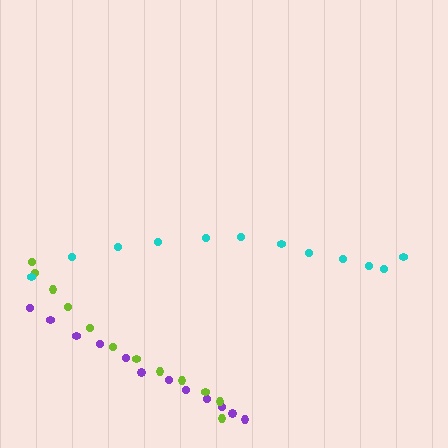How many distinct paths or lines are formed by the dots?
There are 3 distinct paths.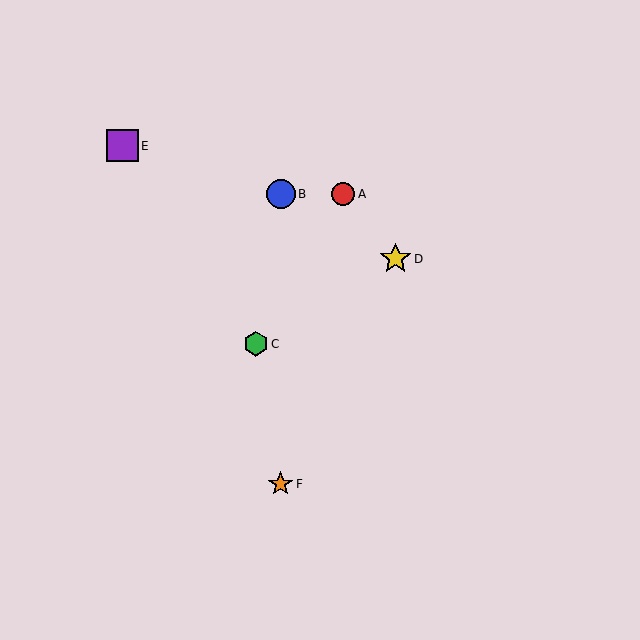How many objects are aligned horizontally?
2 objects (A, B) are aligned horizontally.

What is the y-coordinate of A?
Object A is at y≈194.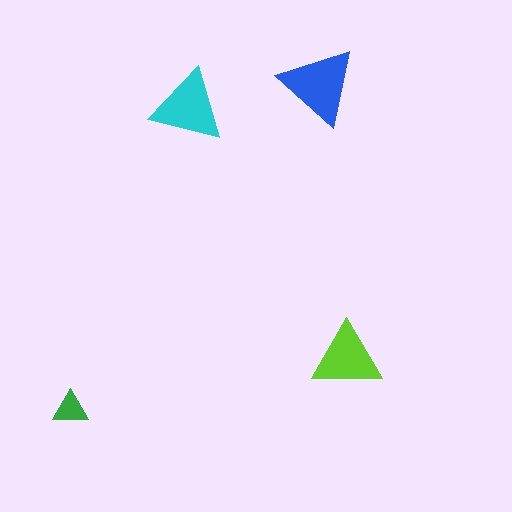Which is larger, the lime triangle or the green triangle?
The lime one.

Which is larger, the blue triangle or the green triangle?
The blue one.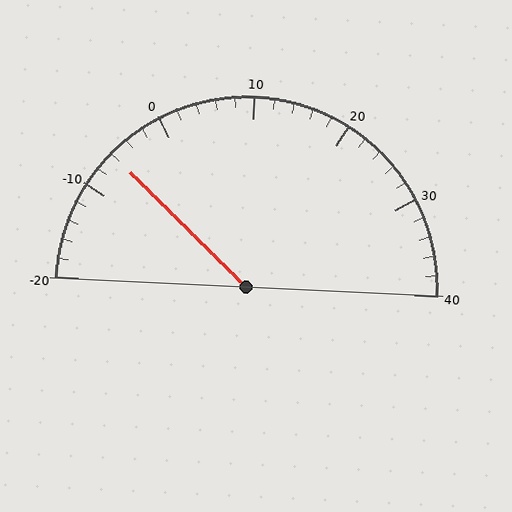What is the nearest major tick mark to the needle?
The nearest major tick mark is -10.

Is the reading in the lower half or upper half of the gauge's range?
The reading is in the lower half of the range (-20 to 40).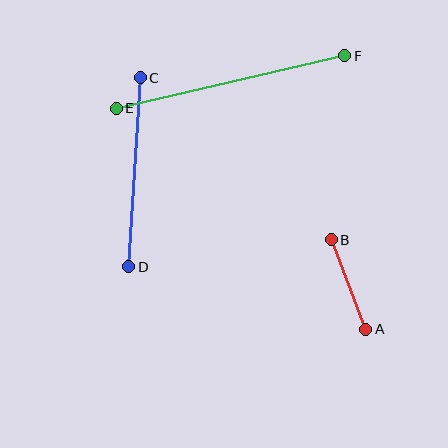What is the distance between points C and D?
The distance is approximately 189 pixels.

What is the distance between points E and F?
The distance is approximately 234 pixels.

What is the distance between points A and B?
The distance is approximately 96 pixels.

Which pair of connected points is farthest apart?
Points E and F are farthest apart.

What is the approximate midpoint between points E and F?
The midpoint is at approximately (231, 82) pixels.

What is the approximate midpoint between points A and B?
The midpoint is at approximately (348, 285) pixels.